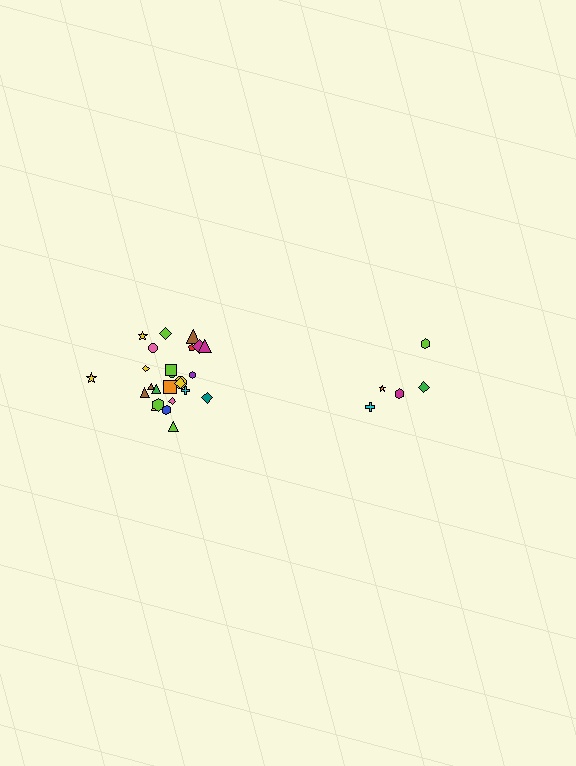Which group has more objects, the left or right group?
The left group.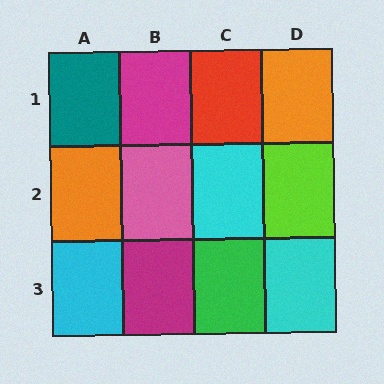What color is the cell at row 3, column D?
Cyan.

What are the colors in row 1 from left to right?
Teal, magenta, red, orange.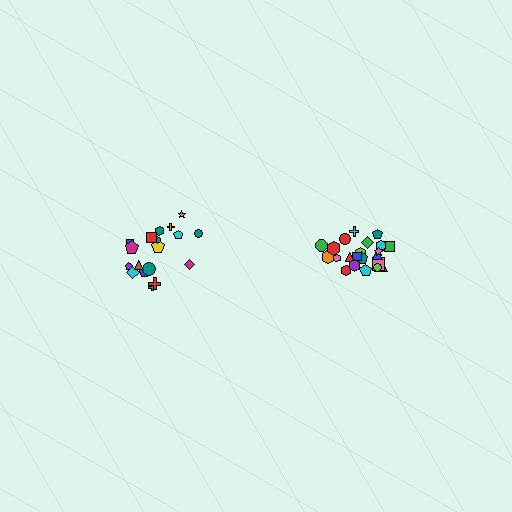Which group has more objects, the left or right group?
The right group.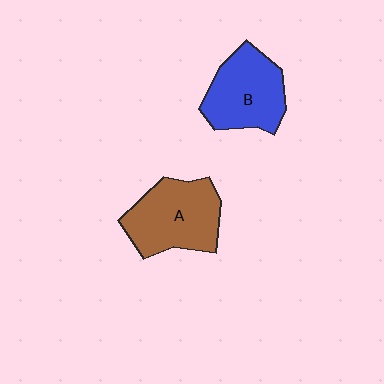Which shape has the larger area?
Shape A (brown).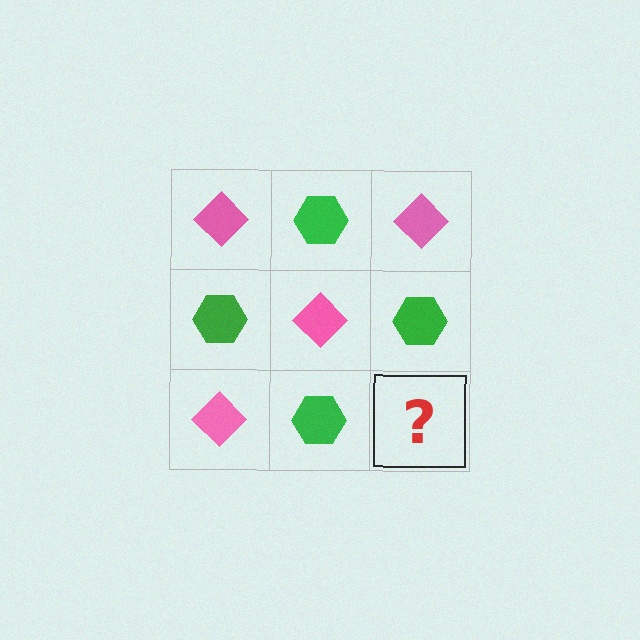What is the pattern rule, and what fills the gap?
The rule is that it alternates pink diamond and green hexagon in a checkerboard pattern. The gap should be filled with a pink diamond.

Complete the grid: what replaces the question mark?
The question mark should be replaced with a pink diamond.